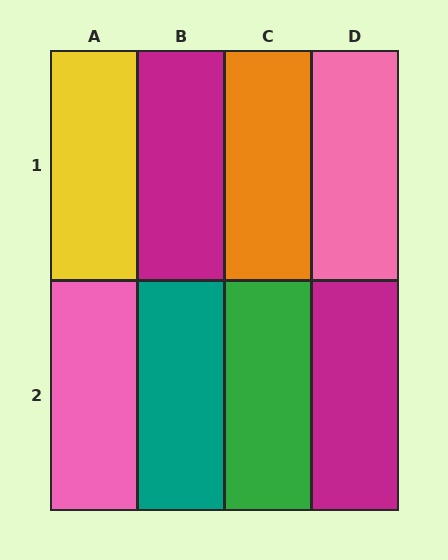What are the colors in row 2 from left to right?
Pink, teal, green, magenta.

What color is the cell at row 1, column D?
Pink.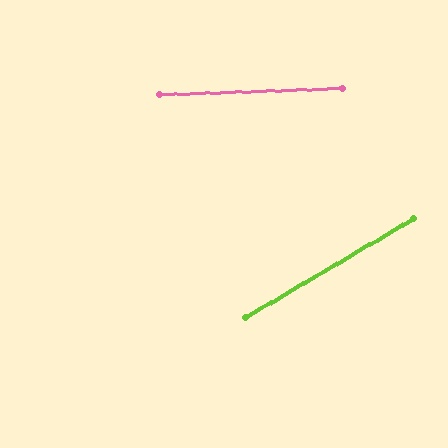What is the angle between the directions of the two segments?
Approximately 29 degrees.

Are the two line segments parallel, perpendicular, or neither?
Neither parallel nor perpendicular — they differ by about 29°.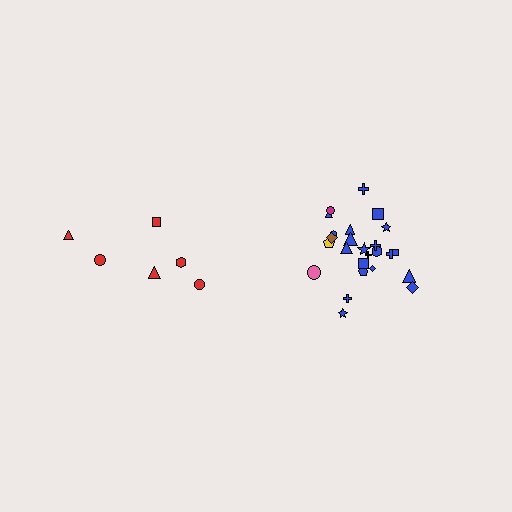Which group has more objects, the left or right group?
The right group.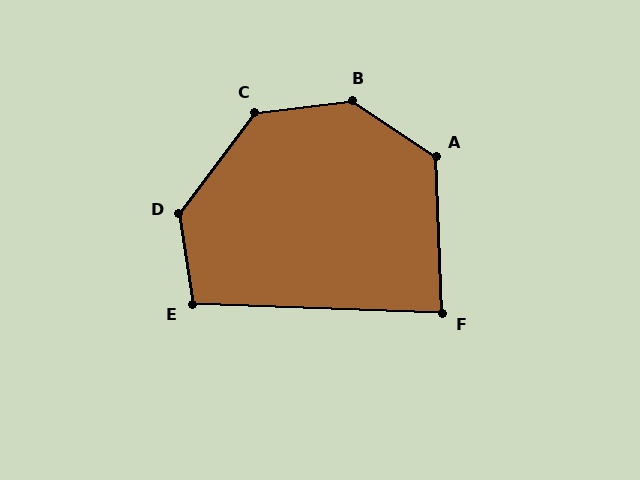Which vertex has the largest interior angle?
B, at approximately 139 degrees.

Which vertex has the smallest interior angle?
F, at approximately 86 degrees.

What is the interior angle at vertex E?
Approximately 100 degrees (obtuse).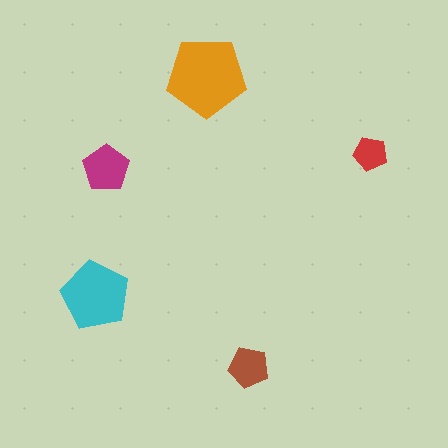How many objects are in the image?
There are 5 objects in the image.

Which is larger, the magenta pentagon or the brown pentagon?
The magenta one.